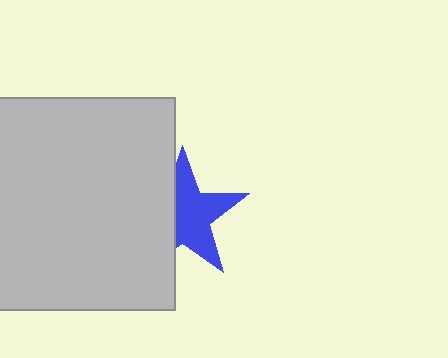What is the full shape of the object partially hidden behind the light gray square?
The partially hidden object is a blue star.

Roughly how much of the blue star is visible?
About half of it is visible (roughly 61%).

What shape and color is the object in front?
The object in front is a light gray square.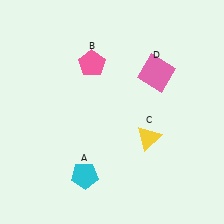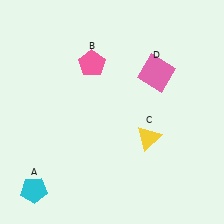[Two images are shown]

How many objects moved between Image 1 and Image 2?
1 object moved between the two images.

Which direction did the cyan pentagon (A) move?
The cyan pentagon (A) moved left.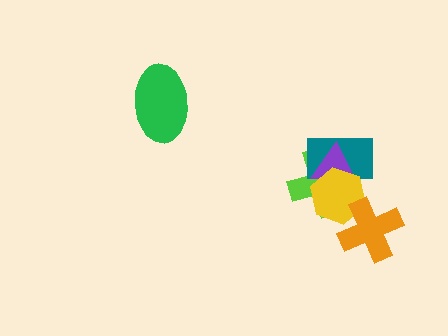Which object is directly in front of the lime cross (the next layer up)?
The teal rectangle is directly in front of the lime cross.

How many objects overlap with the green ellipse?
0 objects overlap with the green ellipse.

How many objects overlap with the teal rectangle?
3 objects overlap with the teal rectangle.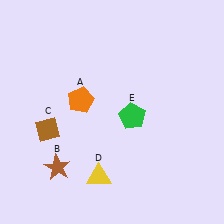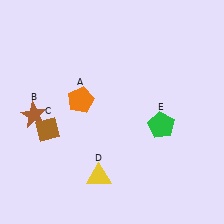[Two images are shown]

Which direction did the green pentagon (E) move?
The green pentagon (E) moved right.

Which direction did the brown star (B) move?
The brown star (B) moved up.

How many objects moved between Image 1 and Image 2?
2 objects moved between the two images.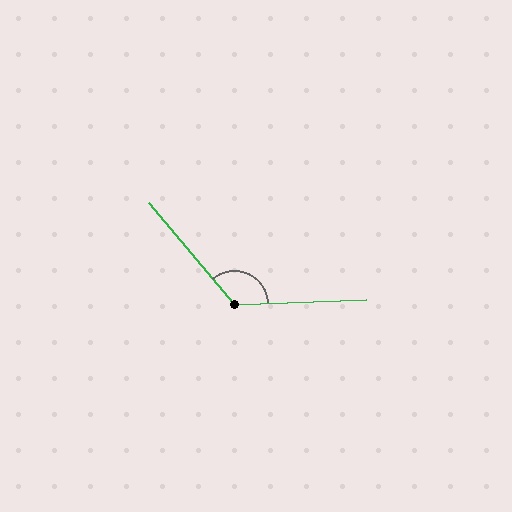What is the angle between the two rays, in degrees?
Approximately 128 degrees.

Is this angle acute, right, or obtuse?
It is obtuse.